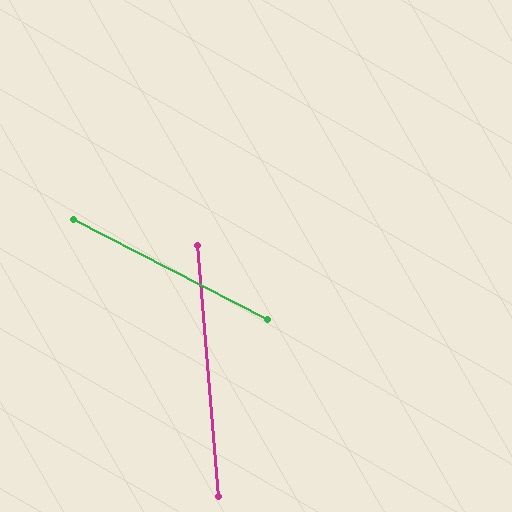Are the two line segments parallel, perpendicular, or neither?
Neither parallel nor perpendicular — they differ by about 58°.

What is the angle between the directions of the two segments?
Approximately 58 degrees.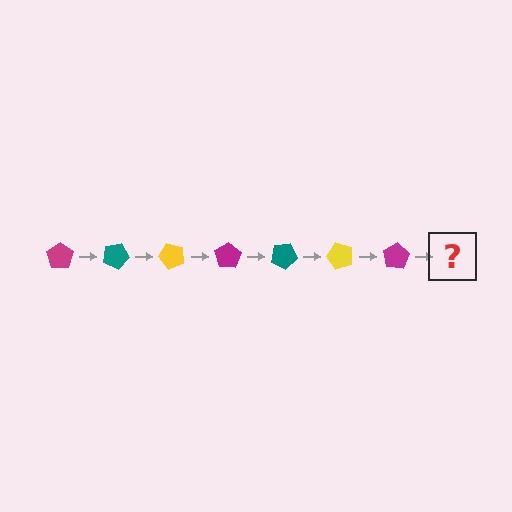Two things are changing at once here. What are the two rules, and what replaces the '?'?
The two rules are that it rotates 25 degrees each step and the color cycles through magenta, teal, and yellow. The '?' should be a teal pentagon, rotated 175 degrees from the start.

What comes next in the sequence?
The next element should be a teal pentagon, rotated 175 degrees from the start.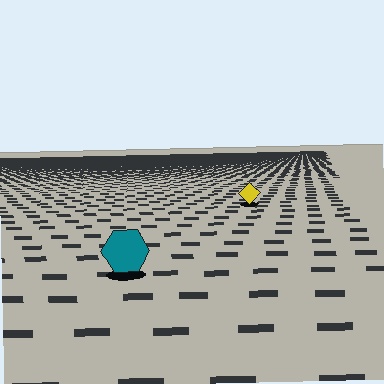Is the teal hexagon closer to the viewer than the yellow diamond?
Yes. The teal hexagon is closer — you can tell from the texture gradient: the ground texture is coarser near it.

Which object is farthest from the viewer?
The yellow diamond is farthest from the viewer. It appears smaller and the ground texture around it is denser.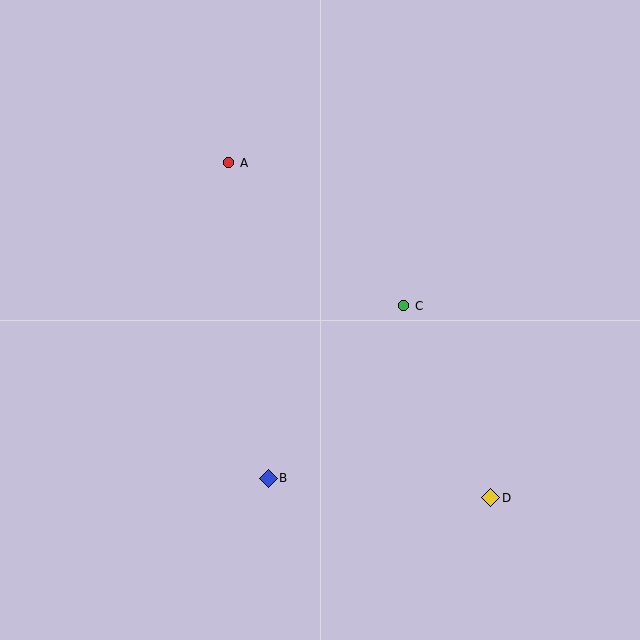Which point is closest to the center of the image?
Point C at (404, 306) is closest to the center.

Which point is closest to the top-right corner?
Point C is closest to the top-right corner.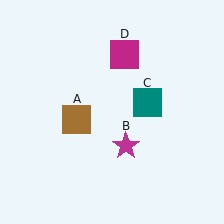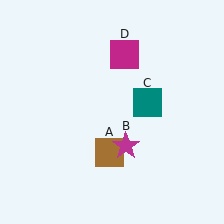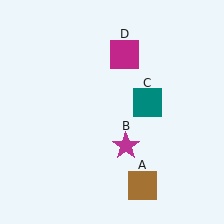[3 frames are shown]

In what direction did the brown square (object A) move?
The brown square (object A) moved down and to the right.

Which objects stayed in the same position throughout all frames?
Magenta star (object B) and teal square (object C) and magenta square (object D) remained stationary.